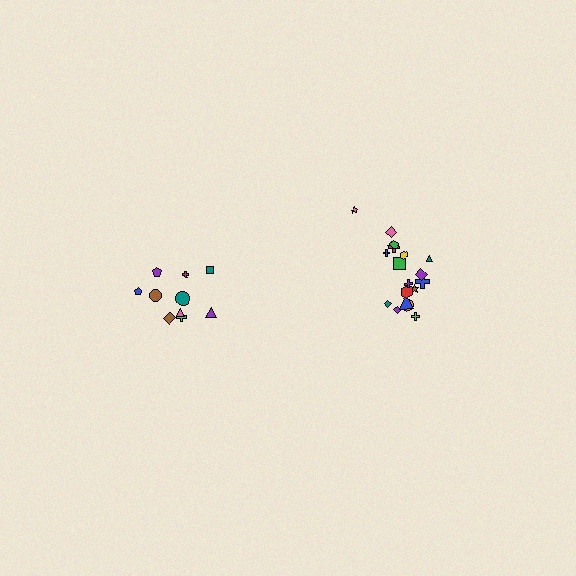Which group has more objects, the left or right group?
The right group.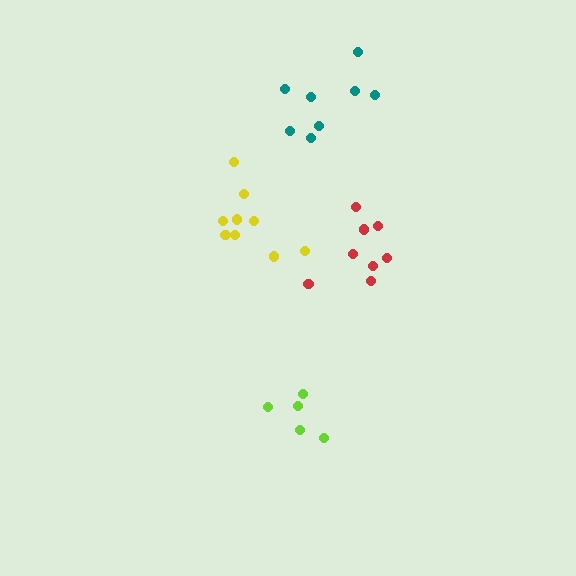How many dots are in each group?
Group 1: 8 dots, Group 2: 9 dots, Group 3: 5 dots, Group 4: 8 dots (30 total).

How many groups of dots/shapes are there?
There are 4 groups.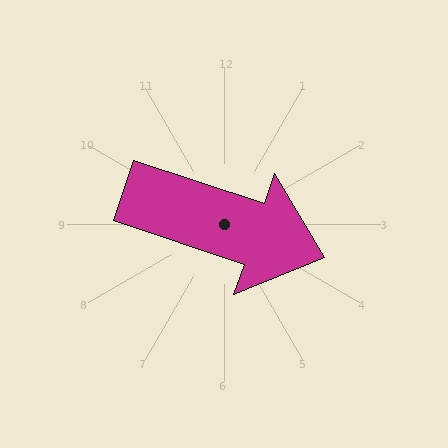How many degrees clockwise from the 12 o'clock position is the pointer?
Approximately 108 degrees.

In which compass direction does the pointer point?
East.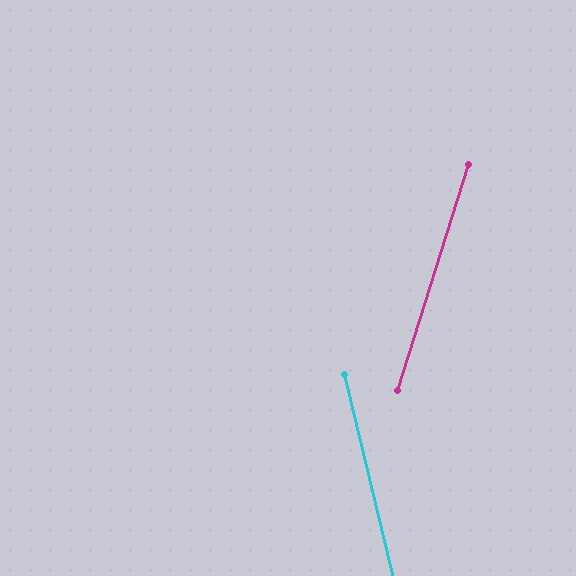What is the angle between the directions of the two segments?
Approximately 31 degrees.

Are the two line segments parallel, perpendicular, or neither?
Neither parallel nor perpendicular — they differ by about 31°.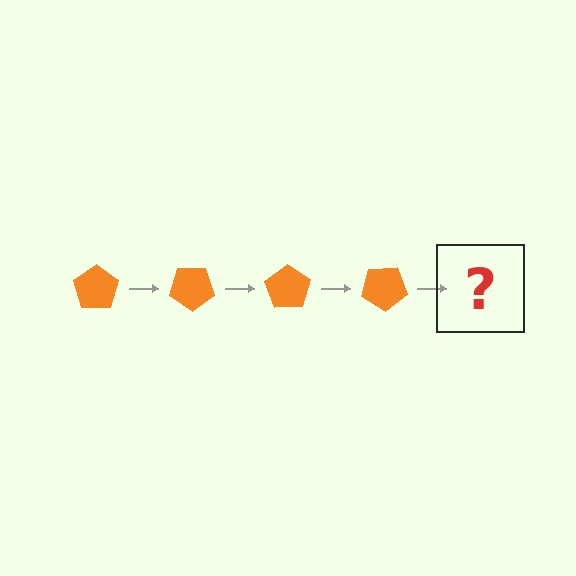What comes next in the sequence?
The next element should be an orange pentagon rotated 140 degrees.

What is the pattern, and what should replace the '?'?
The pattern is that the pentagon rotates 35 degrees each step. The '?' should be an orange pentagon rotated 140 degrees.